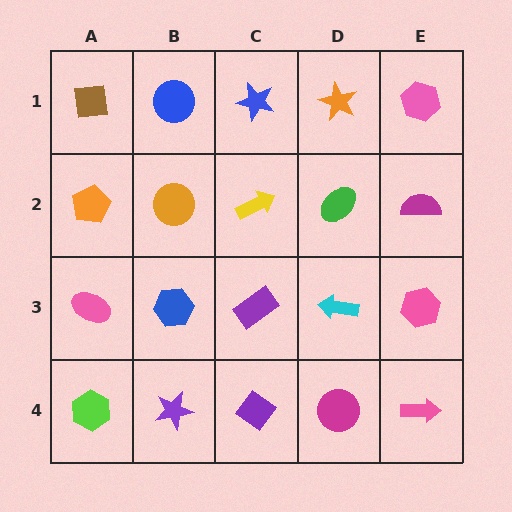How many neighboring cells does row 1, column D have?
3.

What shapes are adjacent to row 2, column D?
An orange star (row 1, column D), a cyan arrow (row 3, column D), a yellow arrow (row 2, column C), a magenta semicircle (row 2, column E).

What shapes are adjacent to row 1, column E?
A magenta semicircle (row 2, column E), an orange star (row 1, column D).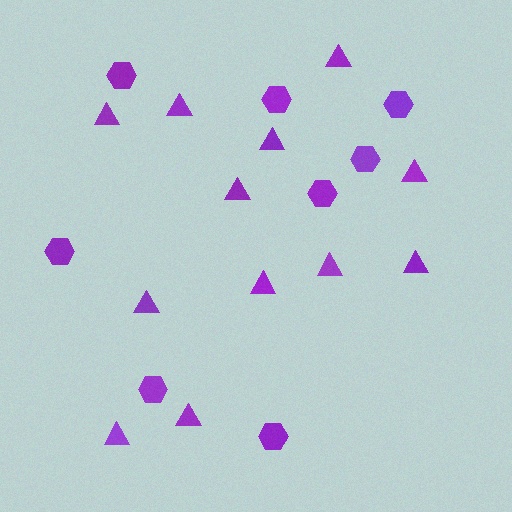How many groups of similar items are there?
There are 2 groups: one group of triangles (12) and one group of hexagons (8).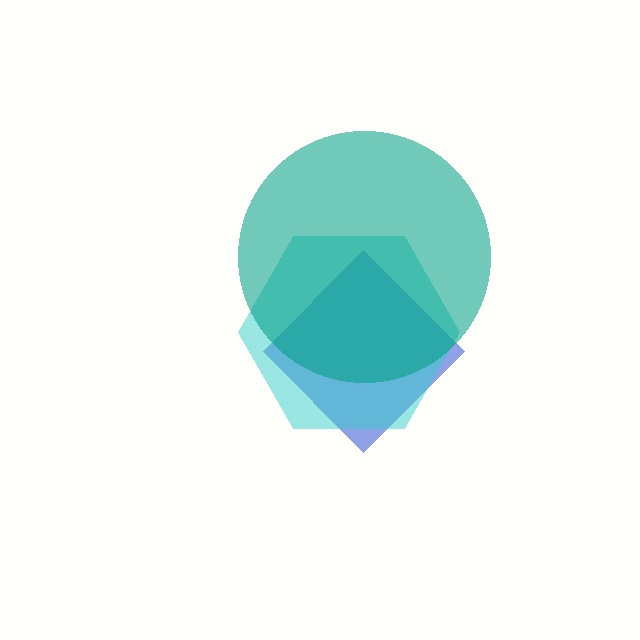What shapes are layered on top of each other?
The layered shapes are: a blue diamond, a cyan hexagon, a teal circle.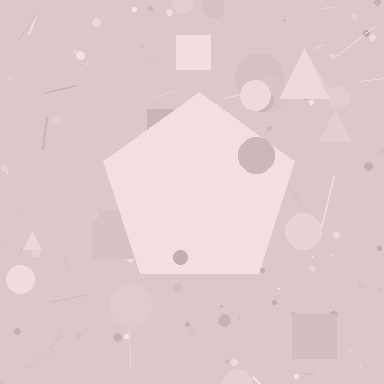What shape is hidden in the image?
A pentagon is hidden in the image.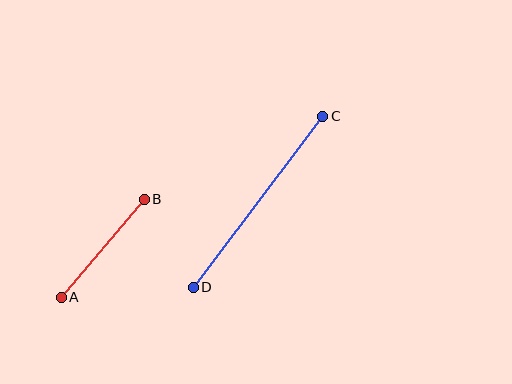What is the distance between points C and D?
The distance is approximately 215 pixels.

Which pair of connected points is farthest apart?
Points C and D are farthest apart.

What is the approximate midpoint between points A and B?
The midpoint is at approximately (103, 248) pixels.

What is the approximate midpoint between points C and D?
The midpoint is at approximately (258, 202) pixels.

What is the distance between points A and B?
The distance is approximately 128 pixels.